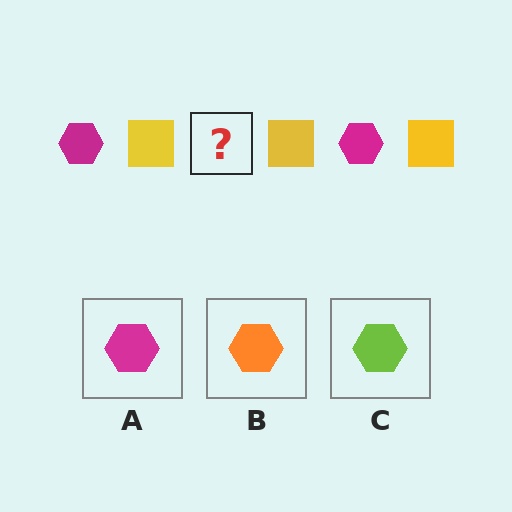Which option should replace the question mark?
Option A.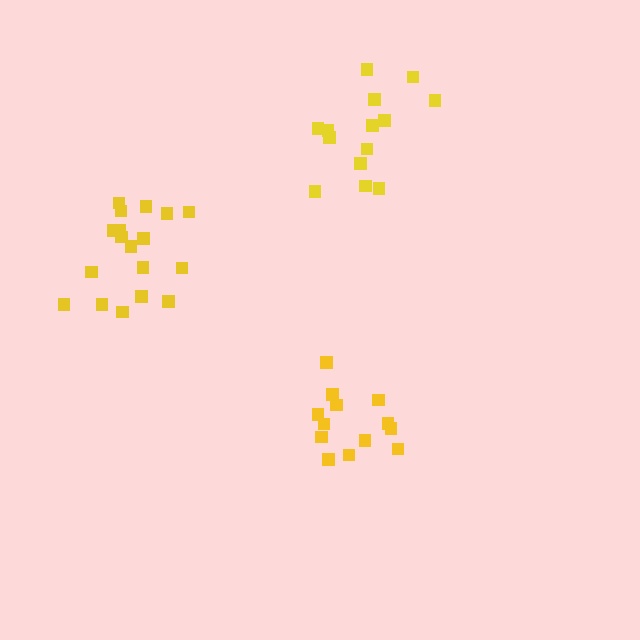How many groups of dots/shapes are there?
There are 3 groups.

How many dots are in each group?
Group 1: 13 dots, Group 2: 18 dots, Group 3: 14 dots (45 total).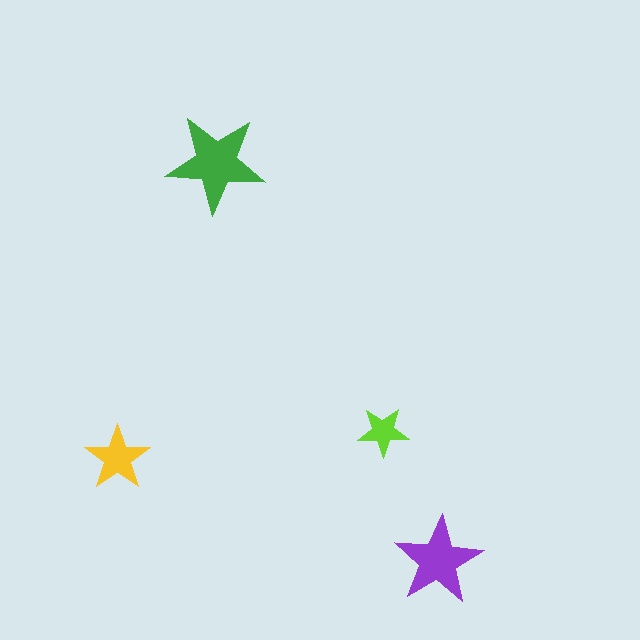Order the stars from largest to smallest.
the green one, the purple one, the yellow one, the lime one.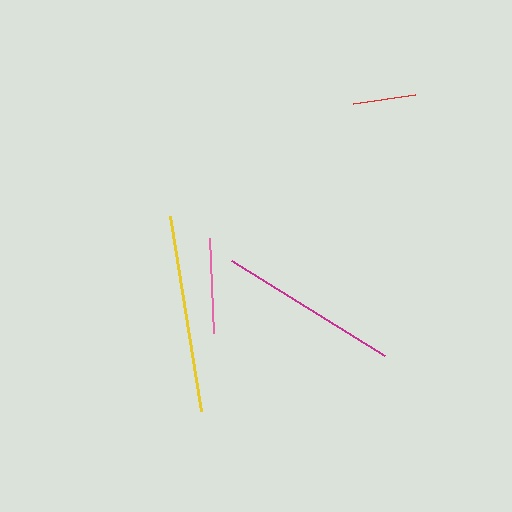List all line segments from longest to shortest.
From longest to shortest: yellow, magenta, pink, red.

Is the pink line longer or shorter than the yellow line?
The yellow line is longer than the pink line.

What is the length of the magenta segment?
The magenta segment is approximately 181 pixels long.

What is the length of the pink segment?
The pink segment is approximately 96 pixels long.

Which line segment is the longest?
The yellow line is the longest at approximately 198 pixels.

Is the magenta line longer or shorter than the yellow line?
The yellow line is longer than the magenta line.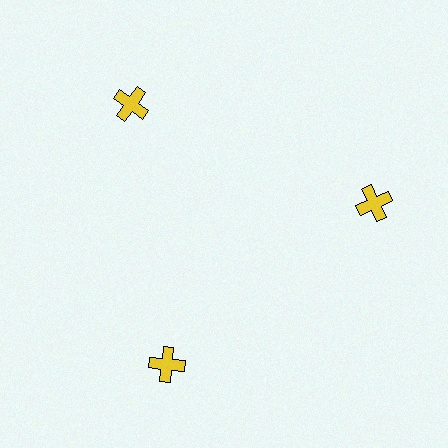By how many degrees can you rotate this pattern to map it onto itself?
The pattern maps onto itself every 120 degrees of rotation.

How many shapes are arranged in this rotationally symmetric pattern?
There are 3 shapes, arranged in 3 groups of 1.